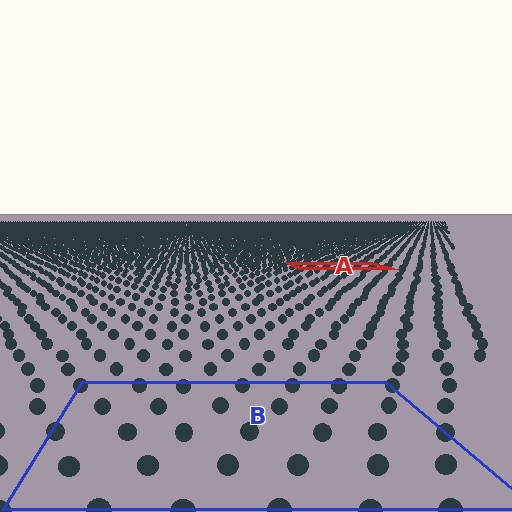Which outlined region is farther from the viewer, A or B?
Region A is farther from the viewer — the texture elements inside it appear smaller and more densely packed.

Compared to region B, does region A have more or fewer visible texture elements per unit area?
Region A has more texture elements per unit area — they are packed more densely because it is farther away.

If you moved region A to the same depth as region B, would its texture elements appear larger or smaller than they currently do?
They would appear larger. At a closer depth, the same texture elements are projected at a bigger on-screen size.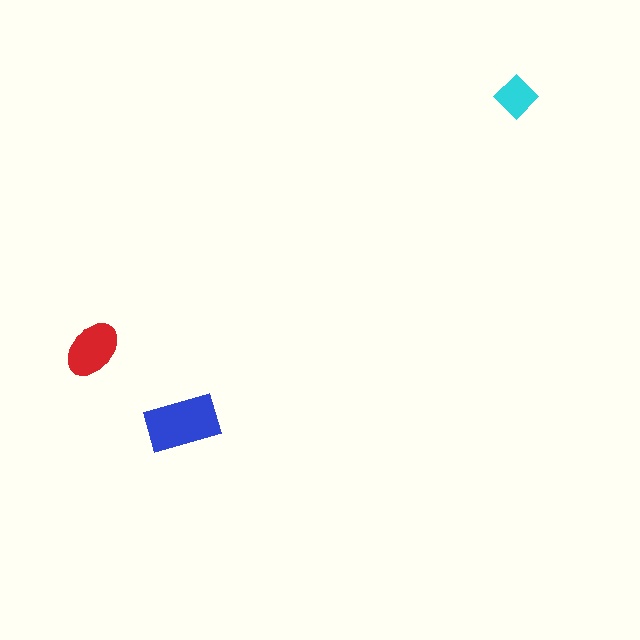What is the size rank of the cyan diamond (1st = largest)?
3rd.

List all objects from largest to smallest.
The blue rectangle, the red ellipse, the cyan diamond.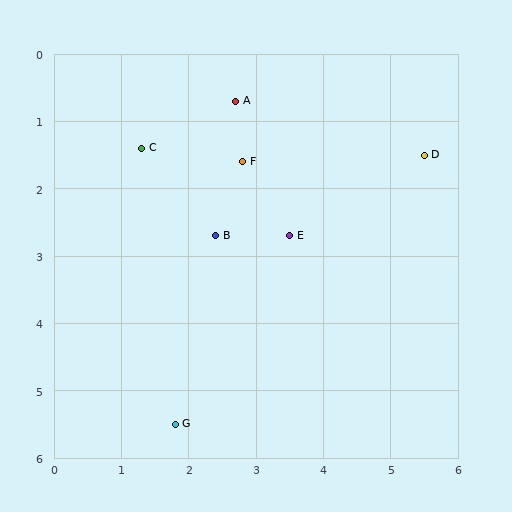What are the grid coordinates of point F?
Point F is at approximately (2.8, 1.6).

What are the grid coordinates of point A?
Point A is at approximately (2.7, 0.7).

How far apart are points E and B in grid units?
Points E and B are about 1.1 grid units apart.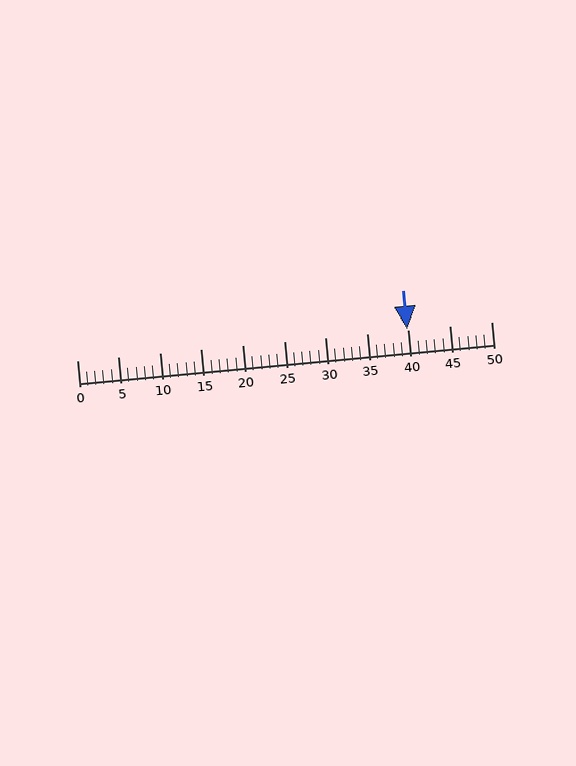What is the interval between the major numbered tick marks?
The major tick marks are spaced 5 units apart.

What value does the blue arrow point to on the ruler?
The blue arrow points to approximately 40.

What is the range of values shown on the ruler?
The ruler shows values from 0 to 50.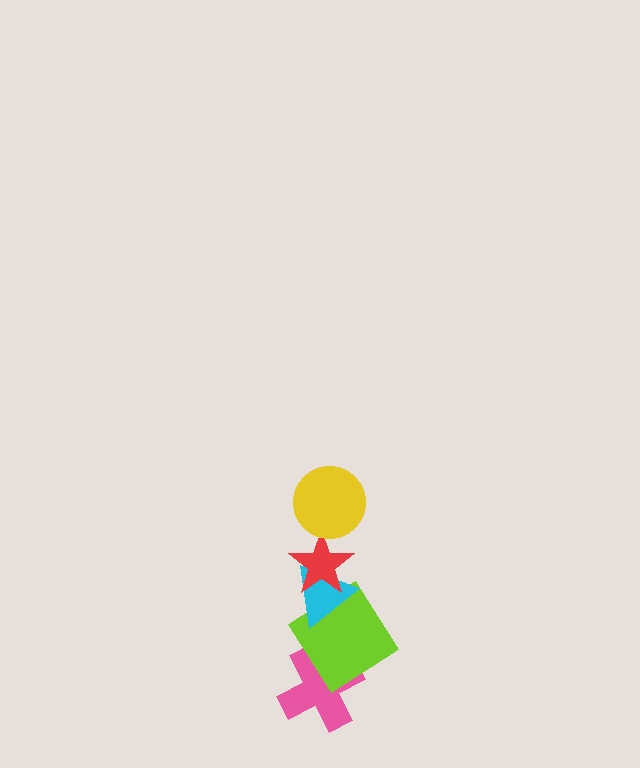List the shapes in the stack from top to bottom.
From top to bottom: the yellow circle, the red star, the cyan triangle, the lime diamond, the pink cross.